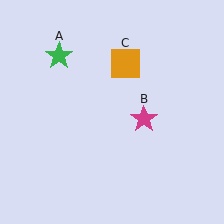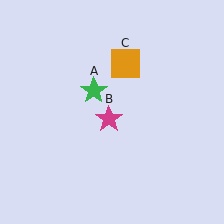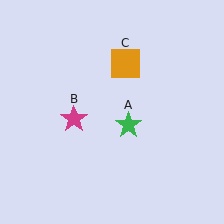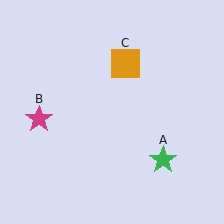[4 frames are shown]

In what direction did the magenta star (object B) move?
The magenta star (object B) moved left.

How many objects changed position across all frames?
2 objects changed position: green star (object A), magenta star (object B).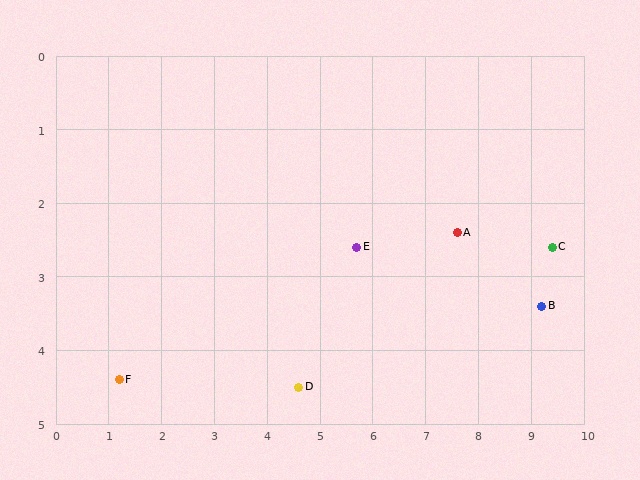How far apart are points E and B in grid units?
Points E and B are about 3.6 grid units apart.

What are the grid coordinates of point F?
Point F is at approximately (1.2, 4.4).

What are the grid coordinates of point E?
Point E is at approximately (5.7, 2.6).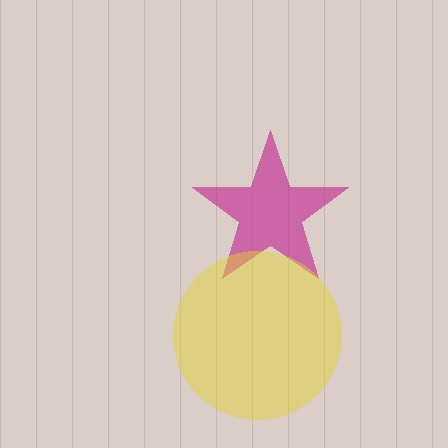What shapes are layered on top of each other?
The layered shapes are: a magenta star, a yellow circle.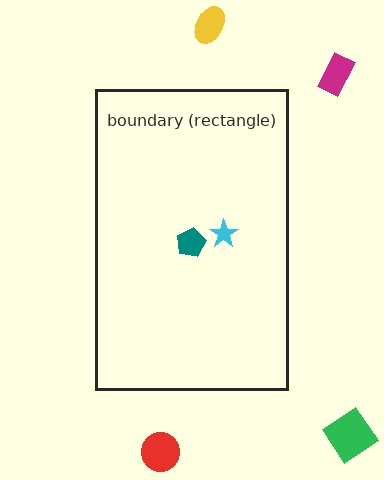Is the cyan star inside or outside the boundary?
Inside.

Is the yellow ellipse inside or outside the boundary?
Outside.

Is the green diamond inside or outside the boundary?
Outside.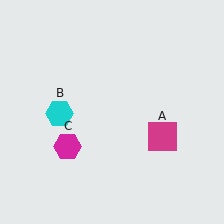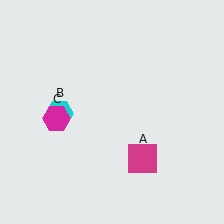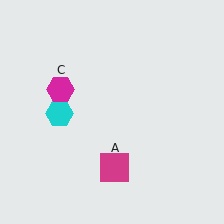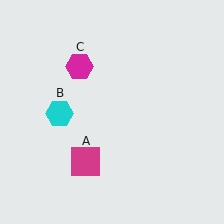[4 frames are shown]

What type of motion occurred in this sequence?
The magenta square (object A), magenta hexagon (object C) rotated clockwise around the center of the scene.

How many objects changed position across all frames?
2 objects changed position: magenta square (object A), magenta hexagon (object C).